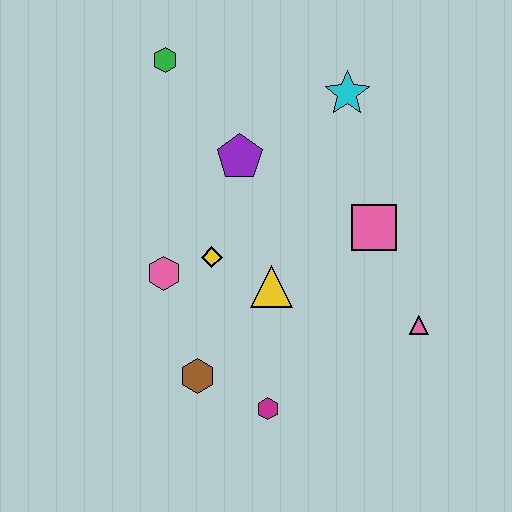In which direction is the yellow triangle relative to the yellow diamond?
The yellow triangle is to the right of the yellow diamond.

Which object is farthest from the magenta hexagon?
The green hexagon is farthest from the magenta hexagon.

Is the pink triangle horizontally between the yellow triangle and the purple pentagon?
No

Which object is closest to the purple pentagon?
The yellow diamond is closest to the purple pentagon.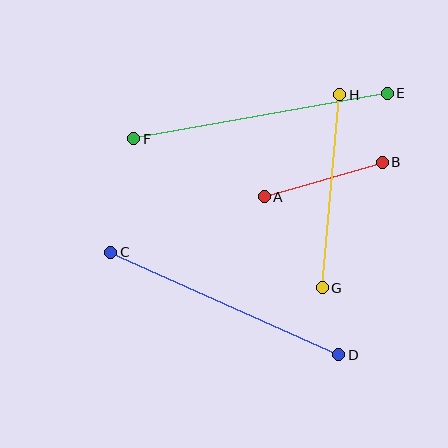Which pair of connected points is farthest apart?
Points E and F are farthest apart.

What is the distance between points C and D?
The distance is approximately 250 pixels.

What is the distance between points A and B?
The distance is approximately 123 pixels.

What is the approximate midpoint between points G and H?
The midpoint is at approximately (331, 191) pixels.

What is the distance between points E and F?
The distance is approximately 258 pixels.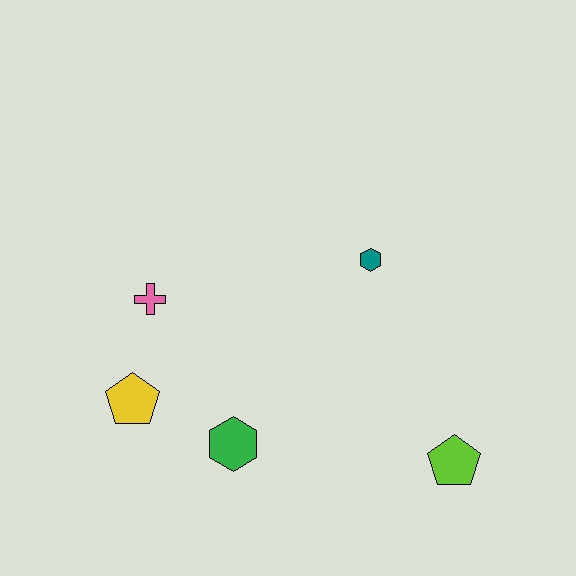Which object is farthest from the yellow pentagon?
The lime pentagon is farthest from the yellow pentagon.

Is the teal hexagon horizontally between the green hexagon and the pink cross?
No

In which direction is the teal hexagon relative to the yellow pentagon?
The teal hexagon is to the right of the yellow pentagon.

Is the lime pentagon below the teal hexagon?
Yes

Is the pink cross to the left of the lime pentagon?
Yes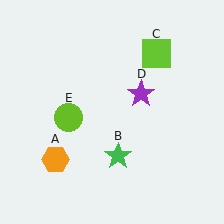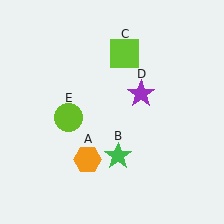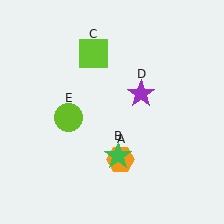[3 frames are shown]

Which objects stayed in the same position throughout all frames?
Green star (object B) and purple star (object D) and lime circle (object E) remained stationary.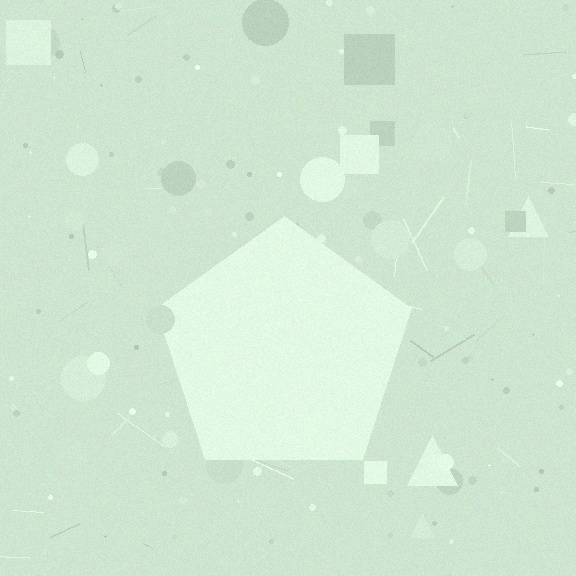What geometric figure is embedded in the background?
A pentagon is embedded in the background.